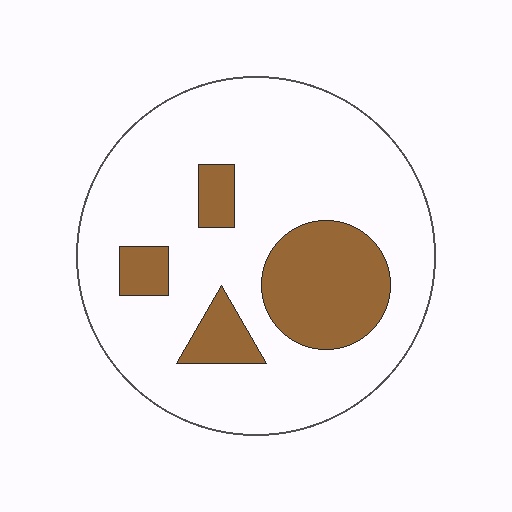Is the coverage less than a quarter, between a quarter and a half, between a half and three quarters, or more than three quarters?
Less than a quarter.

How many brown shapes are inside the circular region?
4.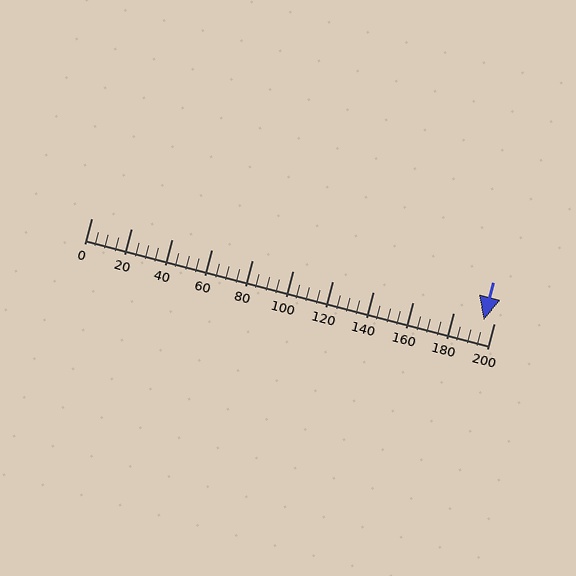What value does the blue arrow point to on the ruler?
The blue arrow points to approximately 195.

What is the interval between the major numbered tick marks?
The major tick marks are spaced 20 units apart.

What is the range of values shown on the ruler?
The ruler shows values from 0 to 200.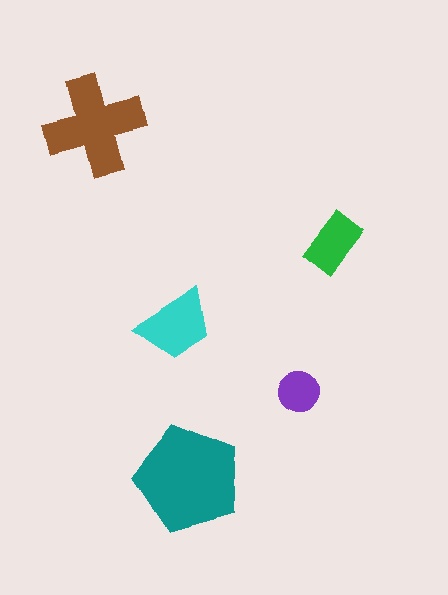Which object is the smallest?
The purple circle.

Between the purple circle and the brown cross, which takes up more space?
The brown cross.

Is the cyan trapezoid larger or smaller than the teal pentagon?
Smaller.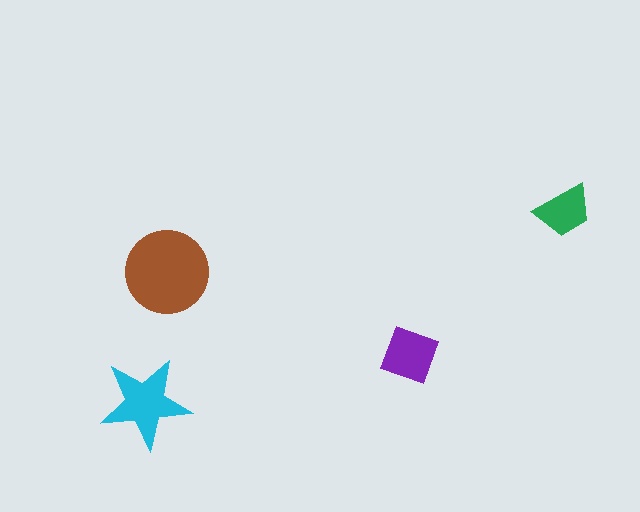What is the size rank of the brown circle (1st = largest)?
1st.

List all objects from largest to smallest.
The brown circle, the cyan star, the purple diamond, the green trapezoid.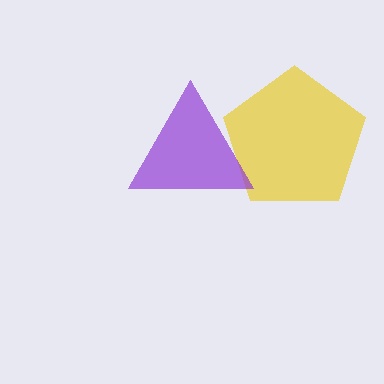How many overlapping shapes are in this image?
There are 2 overlapping shapes in the image.